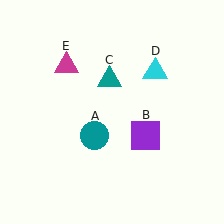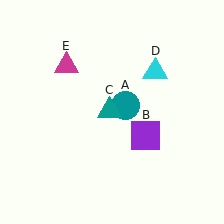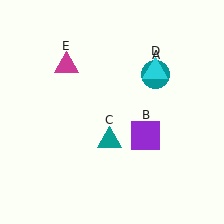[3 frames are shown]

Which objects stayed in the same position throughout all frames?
Purple square (object B) and cyan triangle (object D) and magenta triangle (object E) remained stationary.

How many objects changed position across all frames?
2 objects changed position: teal circle (object A), teal triangle (object C).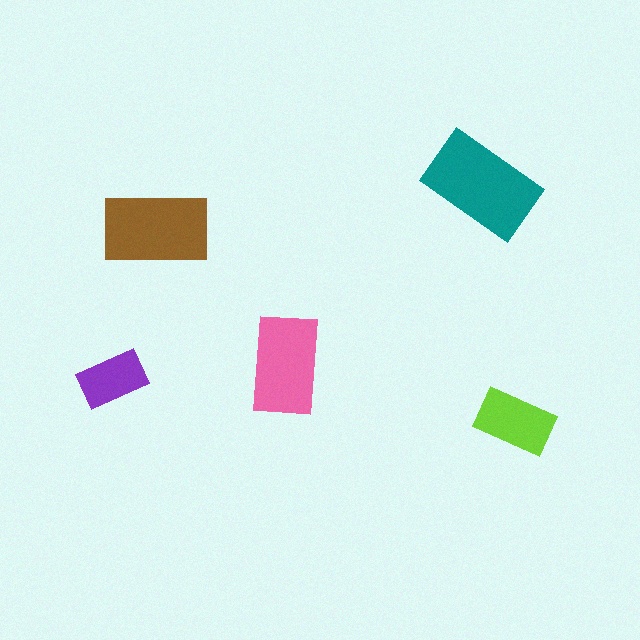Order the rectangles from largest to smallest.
the teal one, the brown one, the pink one, the lime one, the purple one.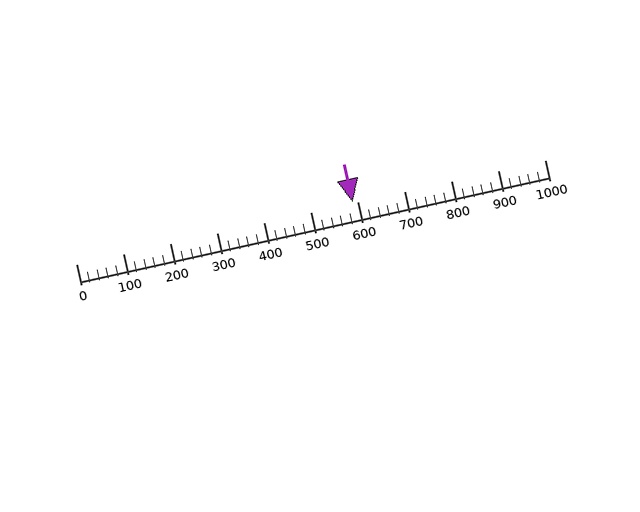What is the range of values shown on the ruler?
The ruler shows values from 0 to 1000.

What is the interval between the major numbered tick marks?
The major tick marks are spaced 100 units apart.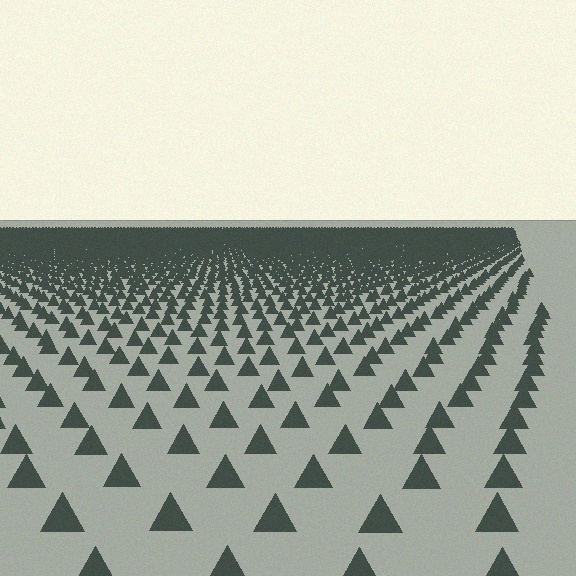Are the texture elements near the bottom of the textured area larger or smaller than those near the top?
Larger. Near the bottom, elements are closer to the viewer and appear at a bigger on-screen size.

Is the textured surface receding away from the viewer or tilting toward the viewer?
The surface is receding away from the viewer. Texture elements get smaller and denser toward the top.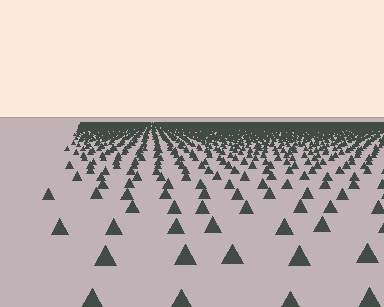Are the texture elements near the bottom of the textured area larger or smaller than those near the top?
Larger. Near the bottom, elements are closer to the viewer and appear at a bigger on-screen size.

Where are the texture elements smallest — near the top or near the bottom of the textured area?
Near the top.